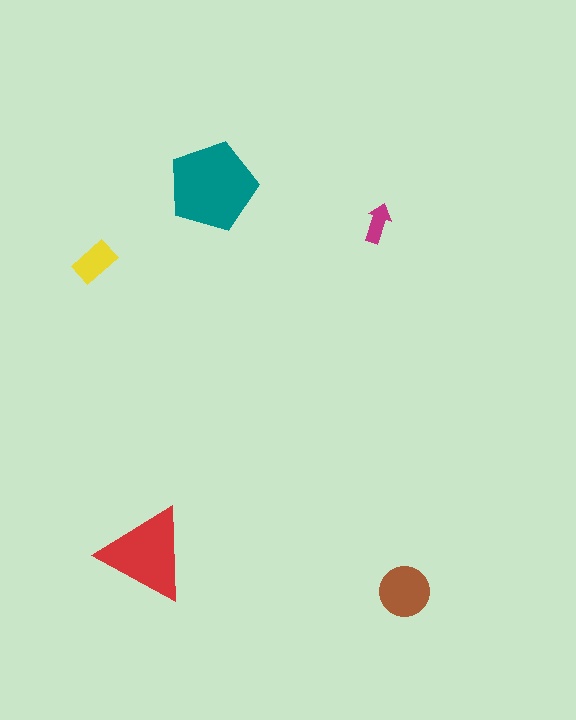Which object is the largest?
The teal pentagon.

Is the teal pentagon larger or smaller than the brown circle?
Larger.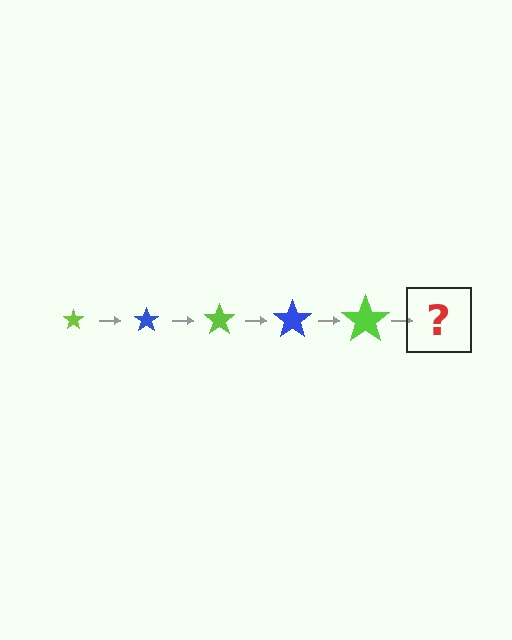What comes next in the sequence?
The next element should be a blue star, larger than the previous one.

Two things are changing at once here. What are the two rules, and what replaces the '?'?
The two rules are that the star grows larger each step and the color cycles through lime and blue. The '?' should be a blue star, larger than the previous one.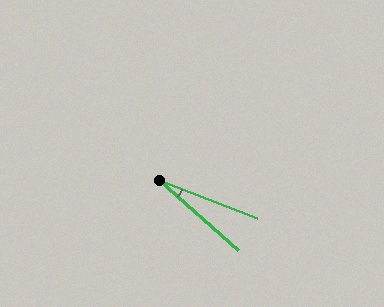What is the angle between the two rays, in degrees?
Approximately 20 degrees.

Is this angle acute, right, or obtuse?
It is acute.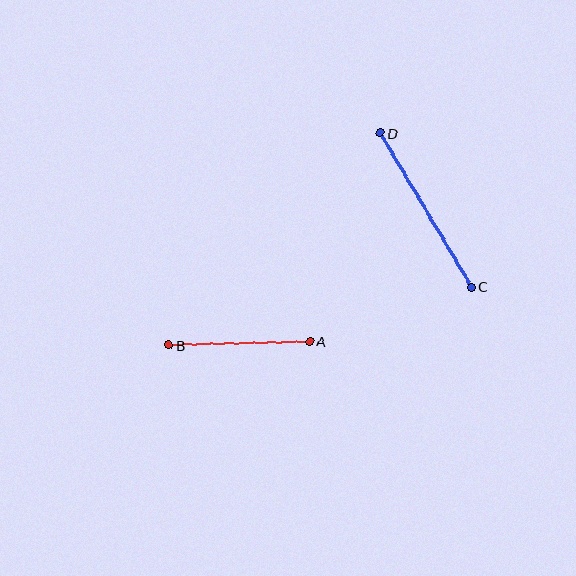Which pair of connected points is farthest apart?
Points C and D are farthest apart.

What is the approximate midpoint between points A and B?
The midpoint is at approximately (239, 343) pixels.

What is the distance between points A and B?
The distance is approximately 141 pixels.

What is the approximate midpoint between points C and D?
The midpoint is at approximately (426, 210) pixels.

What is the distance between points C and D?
The distance is approximately 179 pixels.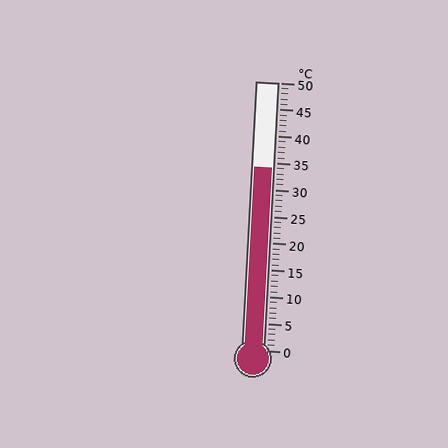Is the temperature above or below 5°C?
The temperature is above 5°C.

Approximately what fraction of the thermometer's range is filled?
The thermometer is filled to approximately 70% of its range.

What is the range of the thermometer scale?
The thermometer scale ranges from 0°C to 50°C.